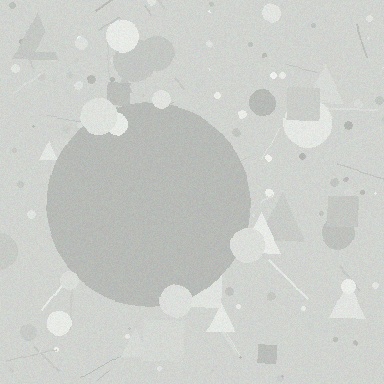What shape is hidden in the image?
A circle is hidden in the image.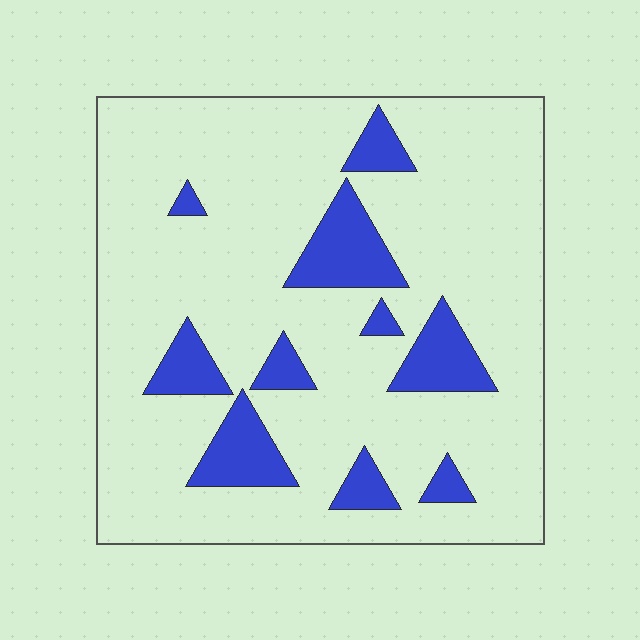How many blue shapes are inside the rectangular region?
10.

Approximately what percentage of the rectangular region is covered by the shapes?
Approximately 15%.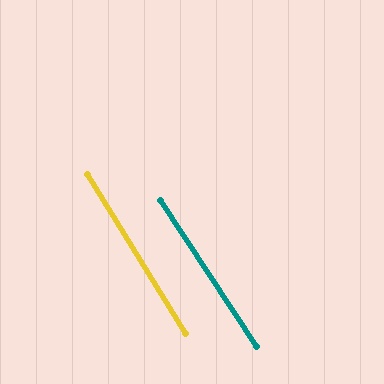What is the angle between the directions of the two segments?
Approximately 2 degrees.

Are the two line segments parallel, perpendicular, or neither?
Parallel — their directions differ by only 1.7°.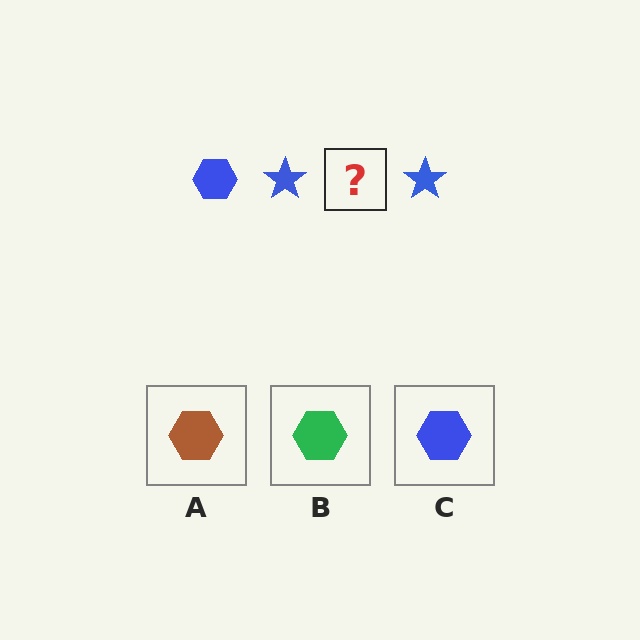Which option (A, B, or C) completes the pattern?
C.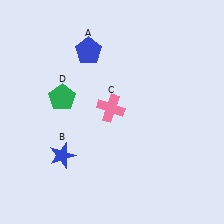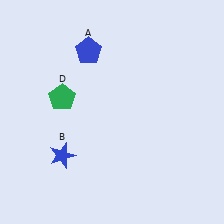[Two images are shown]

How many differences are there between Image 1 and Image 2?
There is 1 difference between the two images.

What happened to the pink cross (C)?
The pink cross (C) was removed in Image 2. It was in the top-left area of Image 1.